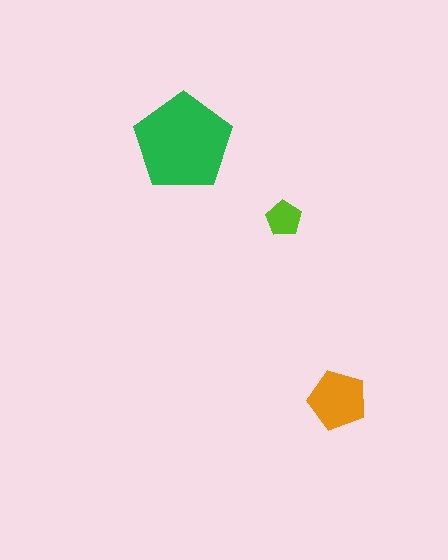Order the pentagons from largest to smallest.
the green one, the orange one, the lime one.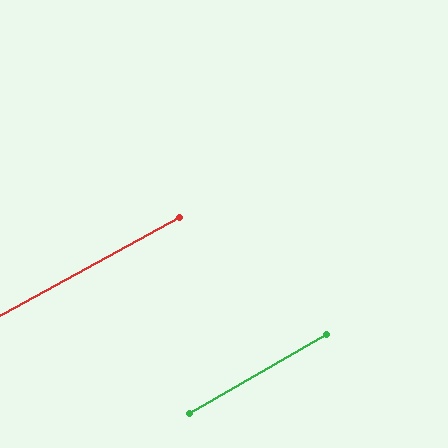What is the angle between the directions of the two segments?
Approximately 1 degree.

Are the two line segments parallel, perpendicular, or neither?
Parallel — their directions differ by only 1.2°.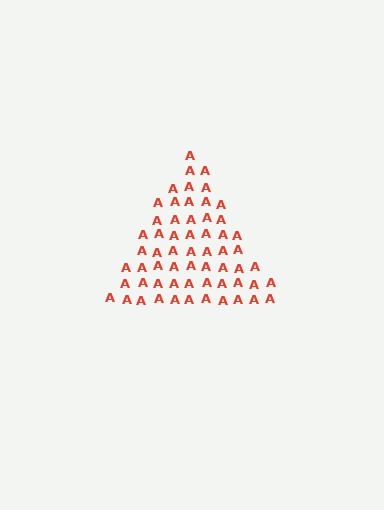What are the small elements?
The small elements are letter A's.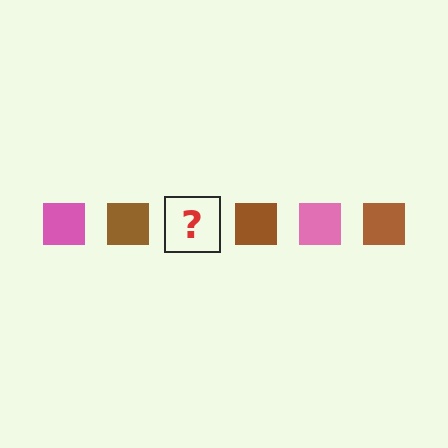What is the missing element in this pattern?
The missing element is a pink square.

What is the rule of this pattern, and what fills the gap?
The rule is that the pattern cycles through pink, brown squares. The gap should be filled with a pink square.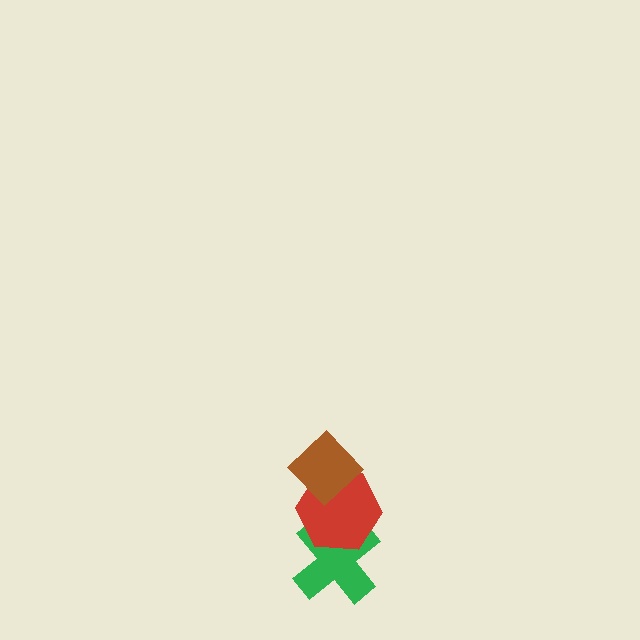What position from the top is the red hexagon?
The red hexagon is 2nd from the top.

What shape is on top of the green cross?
The red hexagon is on top of the green cross.